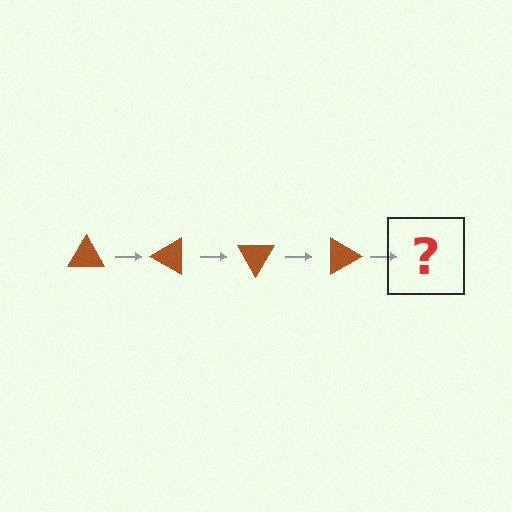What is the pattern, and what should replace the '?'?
The pattern is that the triangle rotates 30 degrees each step. The '?' should be a brown triangle rotated 120 degrees.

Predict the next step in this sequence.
The next step is a brown triangle rotated 120 degrees.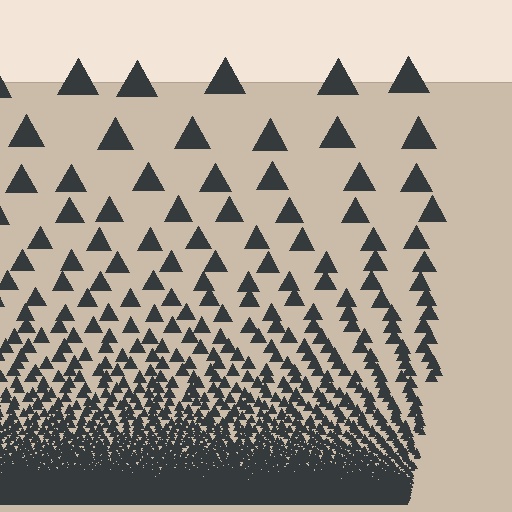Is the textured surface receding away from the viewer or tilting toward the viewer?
The surface appears to tilt toward the viewer. Texture elements get larger and sparser toward the top.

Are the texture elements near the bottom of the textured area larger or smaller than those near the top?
Smaller. The gradient is inverted — elements near the bottom are smaller and denser.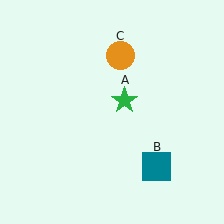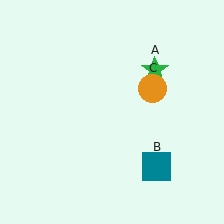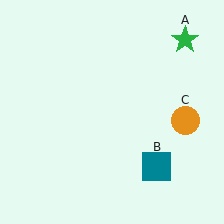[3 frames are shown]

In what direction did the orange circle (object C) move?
The orange circle (object C) moved down and to the right.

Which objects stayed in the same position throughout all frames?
Teal square (object B) remained stationary.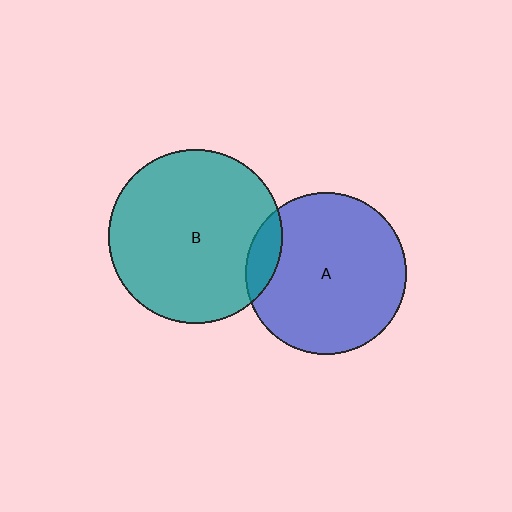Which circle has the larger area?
Circle B (teal).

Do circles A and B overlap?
Yes.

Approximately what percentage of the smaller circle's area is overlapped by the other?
Approximately 10%.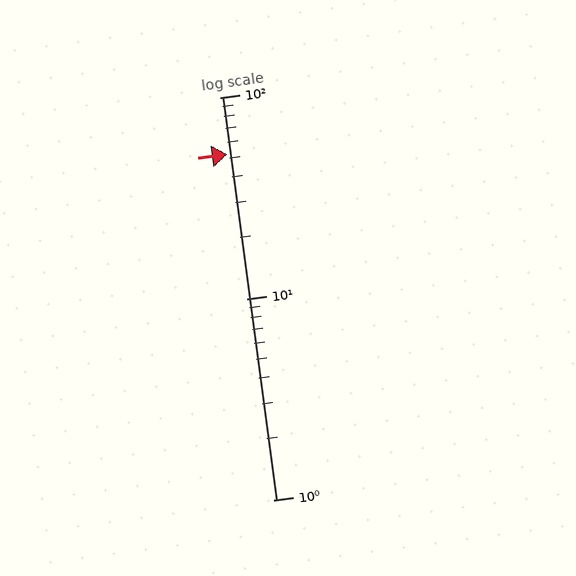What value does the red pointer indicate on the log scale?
The pointer indicates approximately 52.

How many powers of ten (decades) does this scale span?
The scale spans 2 decades, from 1 to 100.